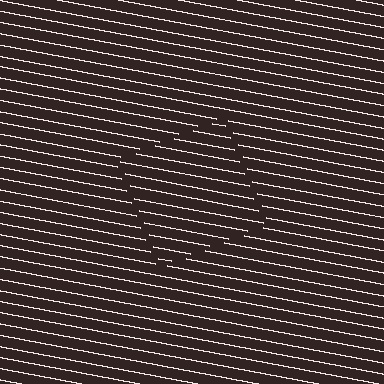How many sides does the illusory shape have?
4 sides — the line-ends trace a square.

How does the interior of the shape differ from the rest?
The interior of the shape contains the same grating, shifted by half a period — the contour is defined by the phase discontinuity where line-ends from the inner and outer gratings abut.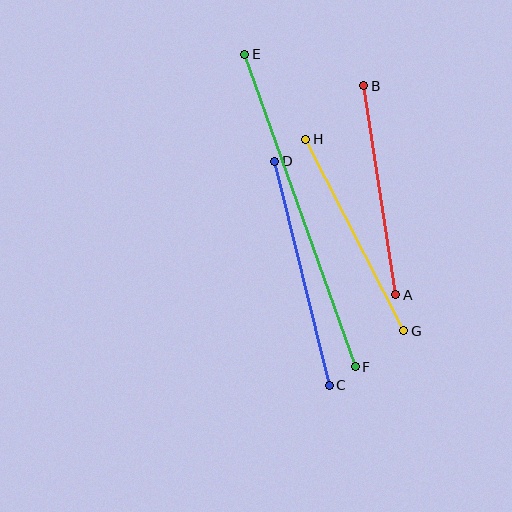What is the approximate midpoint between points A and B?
The midpoint is at approximately (380, 190) pixels.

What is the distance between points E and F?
The distance is approximately 331 pixels.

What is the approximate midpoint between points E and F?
The midpoint is at approximately (300, 210) pixels.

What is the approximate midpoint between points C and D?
The midpoint is at approximately (302, 273) pixels.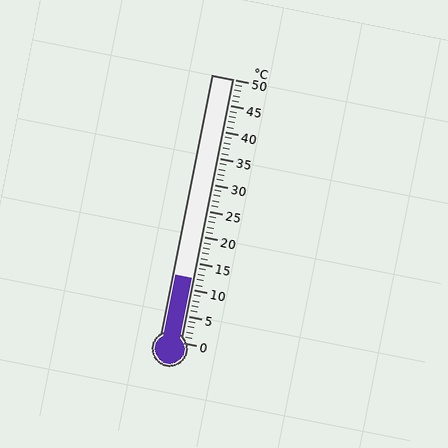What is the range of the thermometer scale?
The thermometer scale ranges from 0°C to 50°C.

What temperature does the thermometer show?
The thermometer shows approximately 12°C.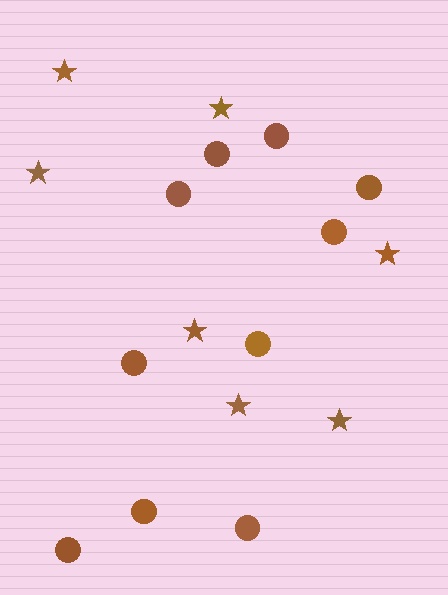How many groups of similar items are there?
There are 2 groups: one group of stars (7) and one group of circles (10).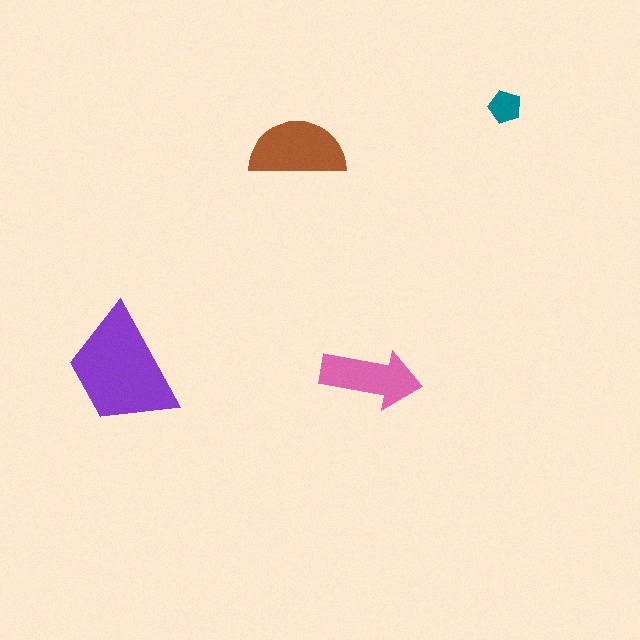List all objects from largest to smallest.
The purple trapezoid, the brown semicircle, the pink arrow, the teal pentagon.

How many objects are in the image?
There are 4 objects in the image.